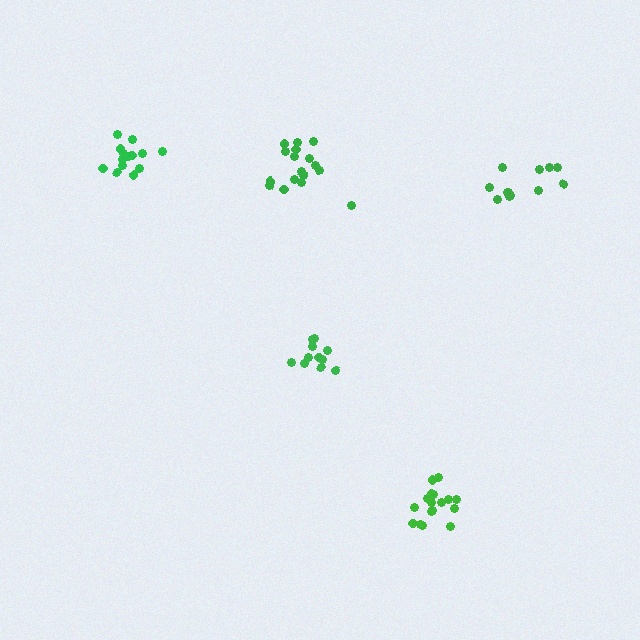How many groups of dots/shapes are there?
There are 5 groups.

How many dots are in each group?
Group 1: 17 dots, Group 2: 11 dots, Group 3: 17 dots, Group 4: 14 dots, Group 5: 12 dots (71 total).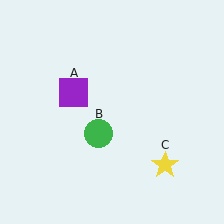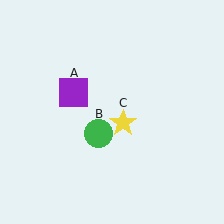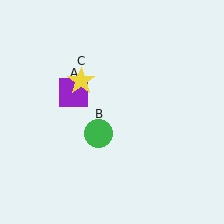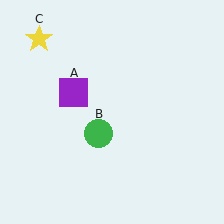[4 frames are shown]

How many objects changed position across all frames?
1 object changed position: yellow star (object C).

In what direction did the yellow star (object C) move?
The yellow star (object C) moved up and to the left.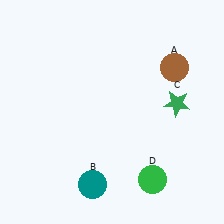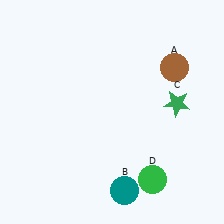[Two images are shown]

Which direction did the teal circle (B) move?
The teal circle (B) moved right.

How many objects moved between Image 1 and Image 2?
1 object moved between the two images.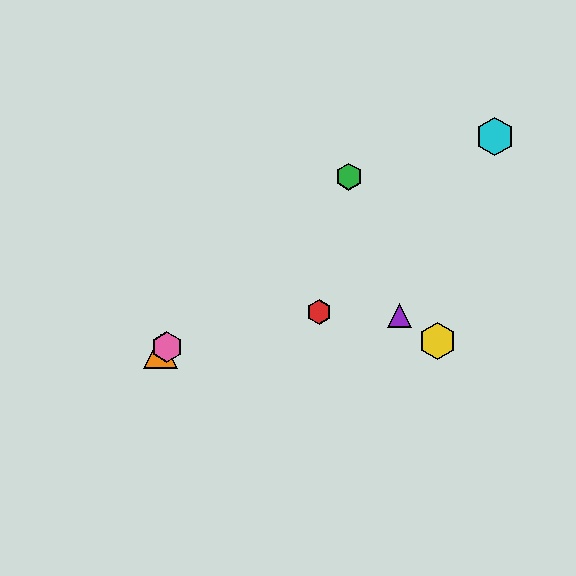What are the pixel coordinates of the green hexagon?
The green hexagon is at (349, 177).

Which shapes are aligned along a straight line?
The blue hexagon, the orange triangle, the cyan hexagon, the pink hexagon are aligned along a straight line.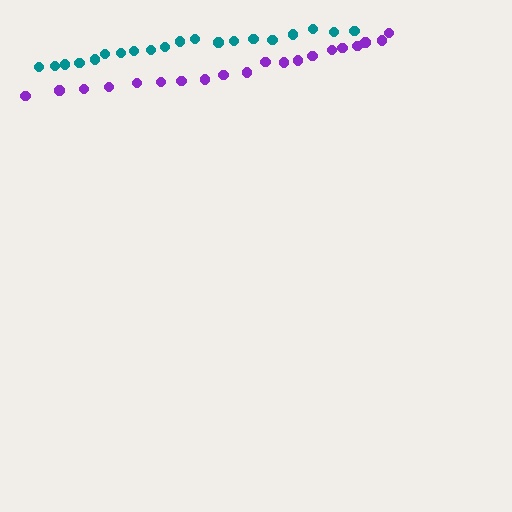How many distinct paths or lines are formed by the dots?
There are 2 distinct paths.